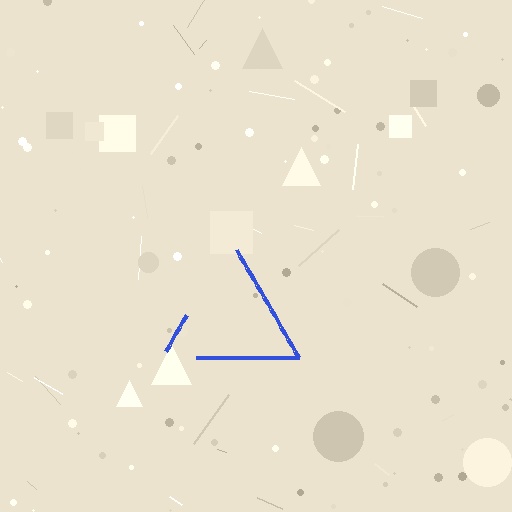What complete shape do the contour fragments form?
The contour fragments form a triangle.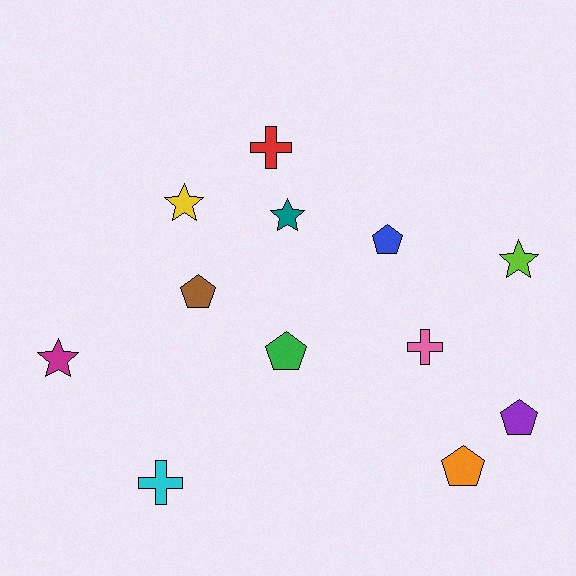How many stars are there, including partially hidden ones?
There are 4 stars.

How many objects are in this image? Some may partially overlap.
There are 12 objects.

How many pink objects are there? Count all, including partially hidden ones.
There is 1 pink object.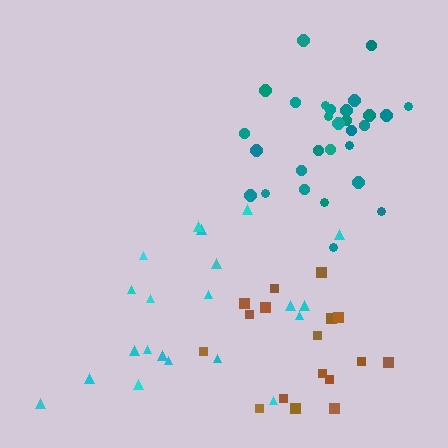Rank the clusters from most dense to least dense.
teal, brown, cyan.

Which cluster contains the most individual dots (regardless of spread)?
Teal (29).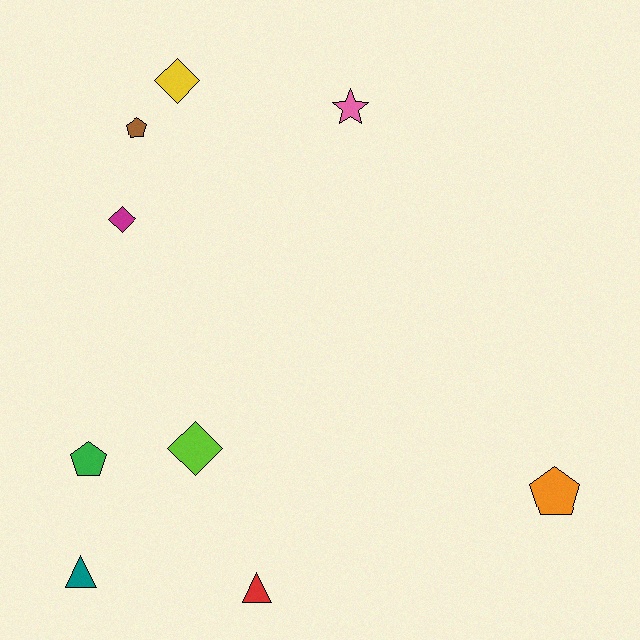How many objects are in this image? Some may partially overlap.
There are 9 objects.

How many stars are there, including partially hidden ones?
There is 1 star.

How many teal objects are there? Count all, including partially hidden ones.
There is 1 teal object.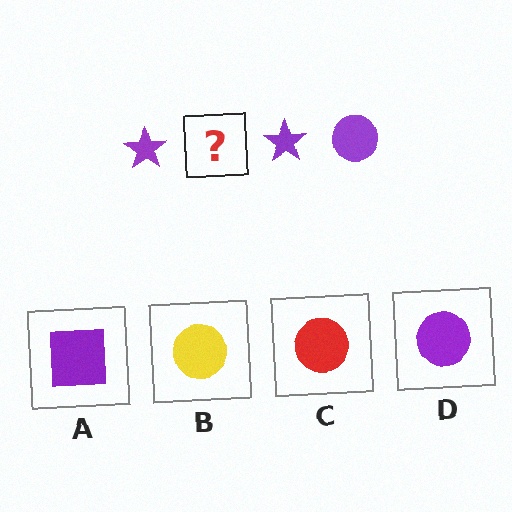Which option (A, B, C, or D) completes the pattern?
D.